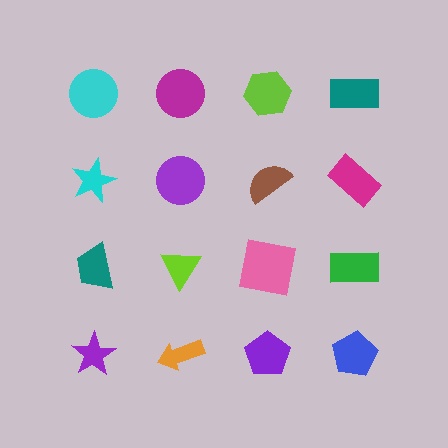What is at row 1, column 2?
A magenta circle.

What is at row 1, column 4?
A teal rectangle.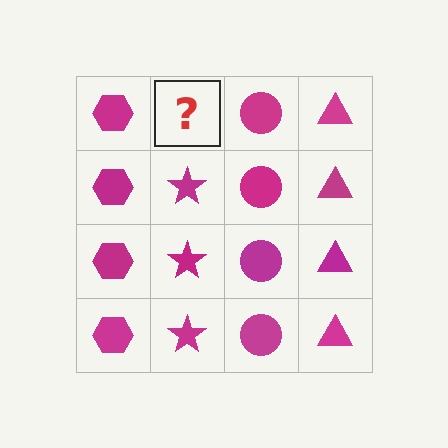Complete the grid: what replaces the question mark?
The question mark should be replaced with a magenta star.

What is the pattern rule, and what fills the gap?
The rule is that each column has a consistent shape. The gap should be filled with a magenta star.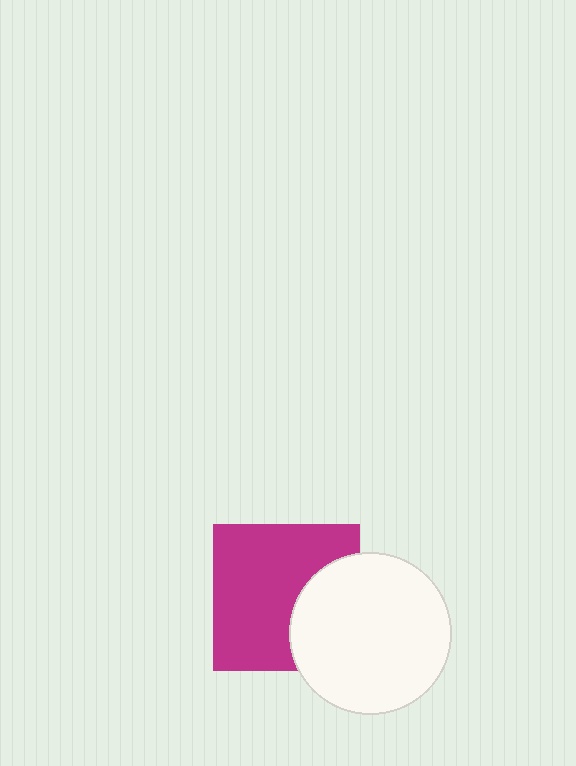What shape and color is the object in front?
The object in front is a white circle.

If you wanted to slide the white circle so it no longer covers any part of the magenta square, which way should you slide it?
Slide it right — that is the most direct way to separate the two shapes.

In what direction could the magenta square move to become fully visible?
The magenta square could move left. That would shift it out from behind the white circle entirely.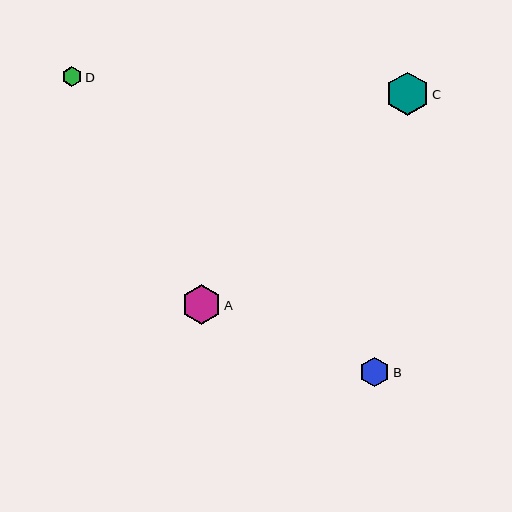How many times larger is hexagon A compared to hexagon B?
Hexagon A is approximately 1.3 times the size of hexagon B.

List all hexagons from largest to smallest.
From largest to smallest: C, A, B, D.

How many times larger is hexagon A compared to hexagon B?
Hexagon A is approximately 1.3 times the size of hexagon B.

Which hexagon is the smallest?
Hexagon D is the smallest with a size of approximately 20 pixels.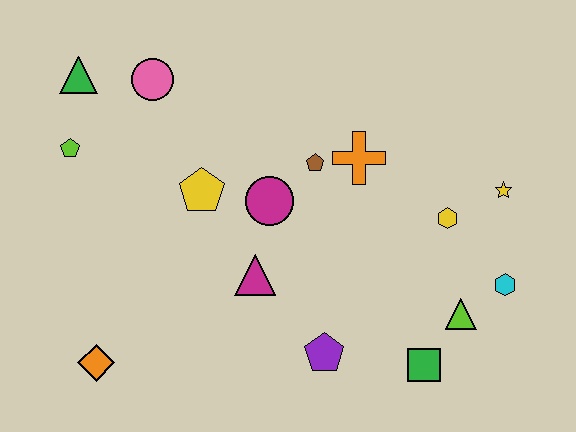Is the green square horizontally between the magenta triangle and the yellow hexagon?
Yes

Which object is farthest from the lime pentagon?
The cyan hexagon is farthest from the lime pentagon.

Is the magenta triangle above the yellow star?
No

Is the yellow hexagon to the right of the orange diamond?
Yes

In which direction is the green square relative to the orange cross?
The green square is below the orange cross.